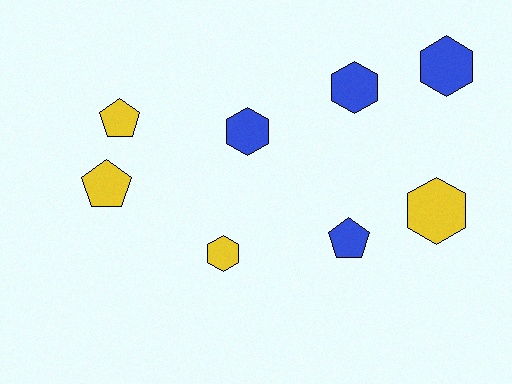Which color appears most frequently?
Blue, with 4 objects.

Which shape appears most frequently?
Hexagon, with 5 objects.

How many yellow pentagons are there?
There are 2 yellow pentagons.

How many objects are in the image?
There are 8 objects.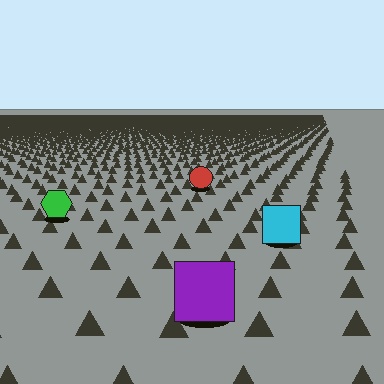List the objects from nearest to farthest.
From nearest to farthest: the purple square, the cyan square, the green hexagon, the red circle.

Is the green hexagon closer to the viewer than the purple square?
No. The purple square is closer — you can tell from the texture gradient: the ground texture is coarser near it.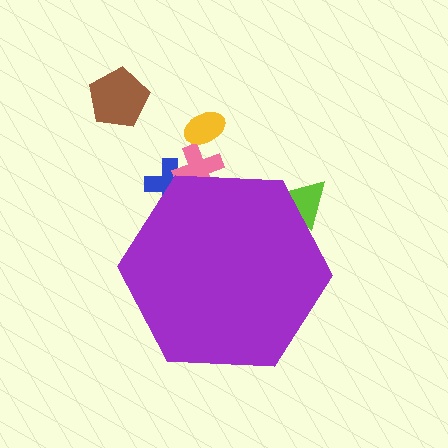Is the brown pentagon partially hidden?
No, the brown pentagon is fully visible.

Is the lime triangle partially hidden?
Yes, the lime triangle is partially hidden behind the purple hexagon.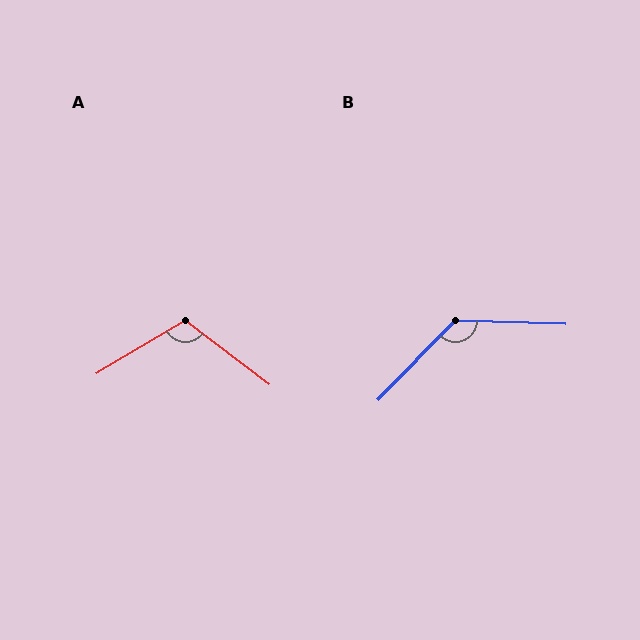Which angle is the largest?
B, at approximately 132 degrees.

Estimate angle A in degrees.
Approximately 112 degrees.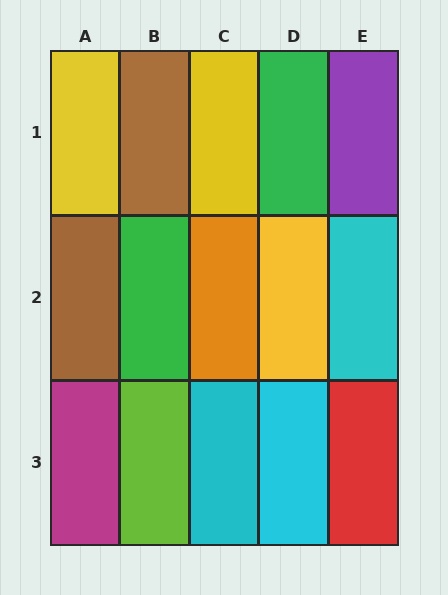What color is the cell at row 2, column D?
Yellow.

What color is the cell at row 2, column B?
Green.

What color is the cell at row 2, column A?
Brown.